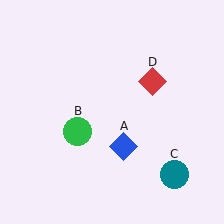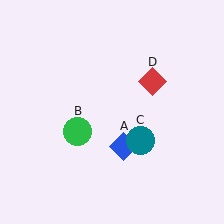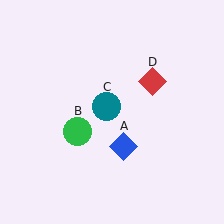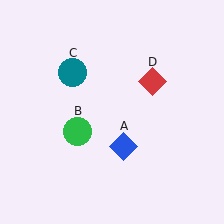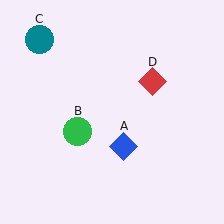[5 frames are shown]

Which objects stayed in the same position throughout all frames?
Blue diamond (object A) and green circle (object B) and red diamond (object D) remained stationary.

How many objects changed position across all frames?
1 object changed position: teal circle (object C).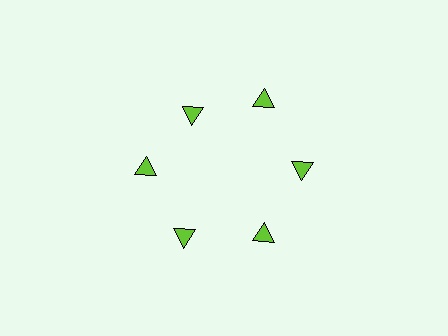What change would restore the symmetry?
The symmetry would be restored by moving it outward, back onto the ring so that all 6 triangles sit at equal angles and equal distance from the center.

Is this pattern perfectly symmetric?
No. The 6 lime triangles are arranged in a ring, but one element near the 11 o'clock position is pulled inward toward the center, breaking the 6-fold rotational symmetry.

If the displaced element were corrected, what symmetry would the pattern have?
It would have 6-fold rotational symmetry — the pattern would map onto itself every 60 degrees.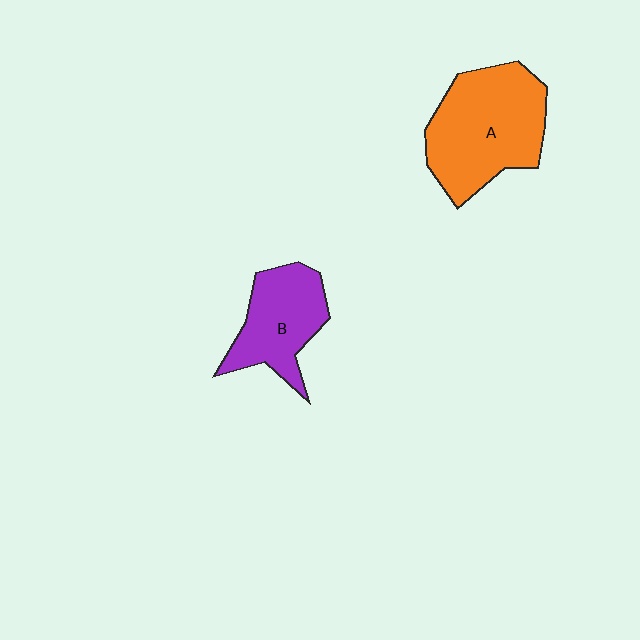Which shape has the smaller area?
Shape B (purple).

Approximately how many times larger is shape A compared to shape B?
Approximately 1.5 times.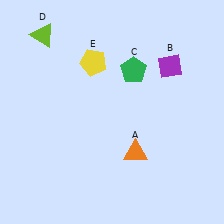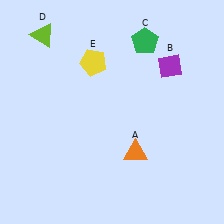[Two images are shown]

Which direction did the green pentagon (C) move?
The green pentagon (C) moved up.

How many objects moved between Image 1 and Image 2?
1 object moved between the two images.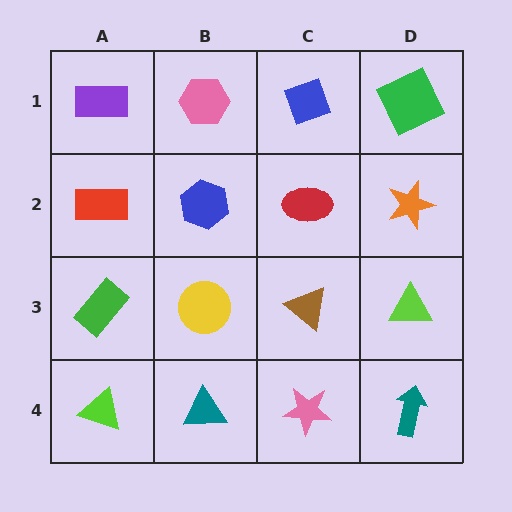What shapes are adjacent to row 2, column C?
A blue diamond (row 1, column C), a brown triangle (row 3, column C), a blue hexagon (row 2, column B), an orange star (row 2, column D).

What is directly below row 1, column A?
A red rectangle.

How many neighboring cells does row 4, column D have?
2.